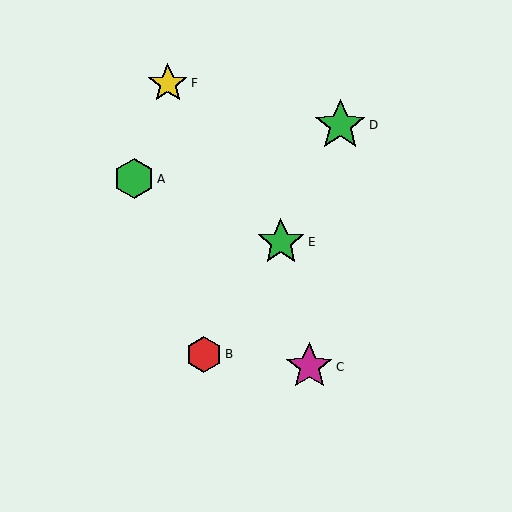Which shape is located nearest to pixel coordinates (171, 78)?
The yellow star (labeled F) at (168, 84) is nearest to that location.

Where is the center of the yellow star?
The center of the yellow star is at (168, 84).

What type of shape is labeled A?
Shape A is a green hexagon.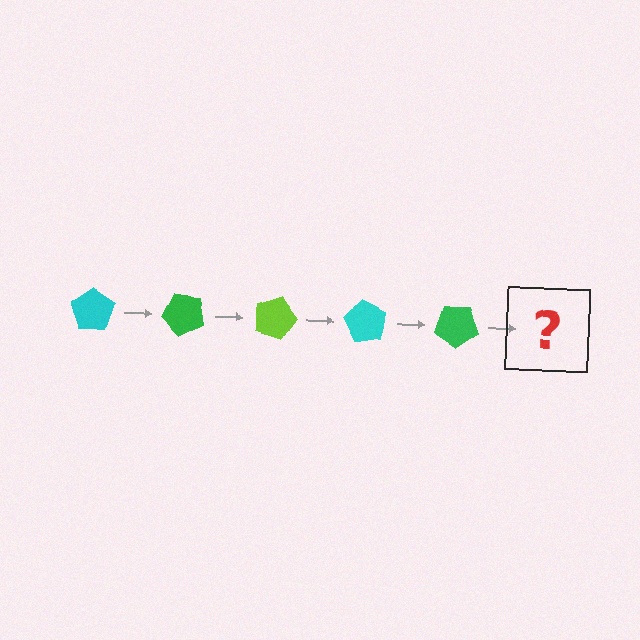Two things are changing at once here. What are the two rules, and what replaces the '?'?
The two rules are that it rotates 45 degrees each step and the color cycles through cyan, green, and lime. The '?' should be a lime pentagon, rotated 225 degrees from the start.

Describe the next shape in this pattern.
It should be a lime pentagon, rotated 225 degrees from the start.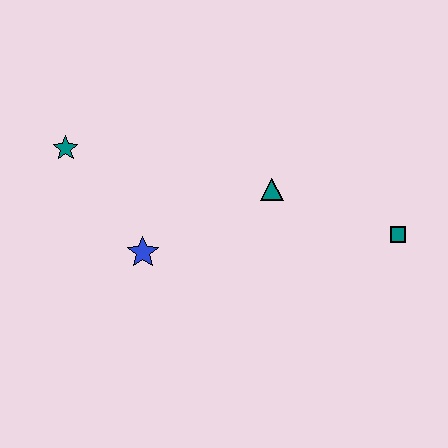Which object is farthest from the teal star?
The teal square is farthest from the teal star.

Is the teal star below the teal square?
No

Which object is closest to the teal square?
The teal triangle is closest to the teal square.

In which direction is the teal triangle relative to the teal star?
The teal triangle is to the right of the teal star.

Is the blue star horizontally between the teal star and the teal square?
Yes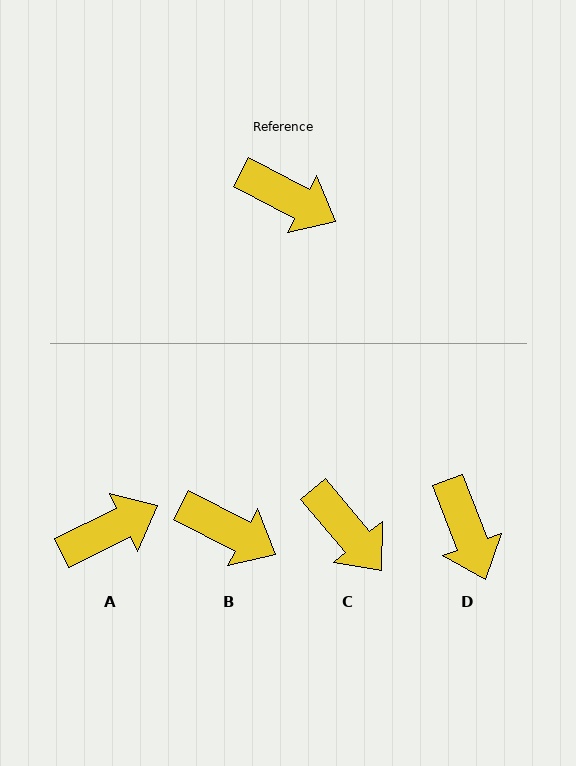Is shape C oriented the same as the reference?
No, it is off by about 22 degrees.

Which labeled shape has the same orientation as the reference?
B.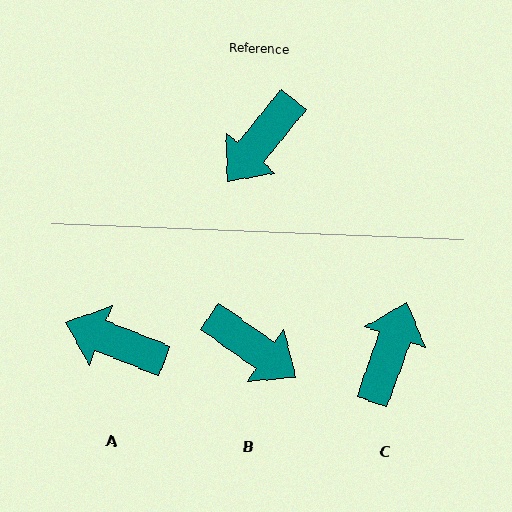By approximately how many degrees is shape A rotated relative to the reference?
Approximately 73 degrees clockwise.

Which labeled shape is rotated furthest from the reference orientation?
C, about 161 degrees away.